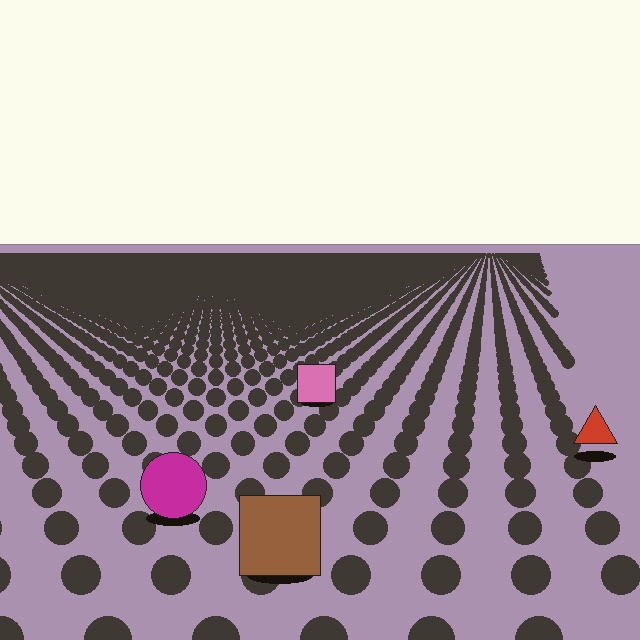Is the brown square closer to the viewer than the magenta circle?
Yes. The brown square is closer — you can tell from the texture gradient: the ground texture is coarser near it.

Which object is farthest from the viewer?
The pink square is farthest from the viewer. It appears smaller and the ground texture around it is denser.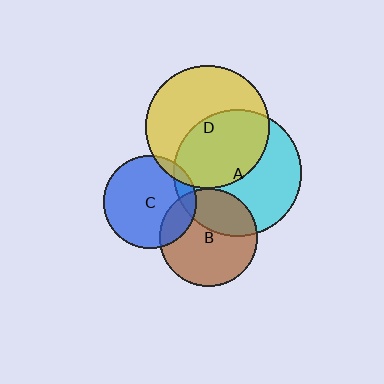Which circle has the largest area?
Circle A (cyan).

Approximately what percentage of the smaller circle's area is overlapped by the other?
Approximately 35%.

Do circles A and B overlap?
Yes.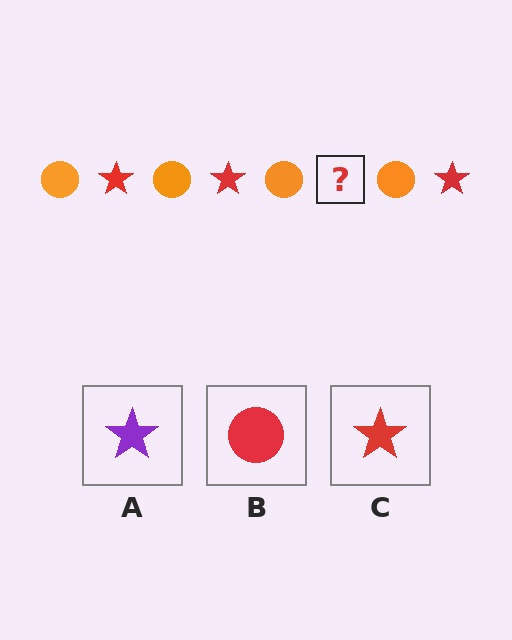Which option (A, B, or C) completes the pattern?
C.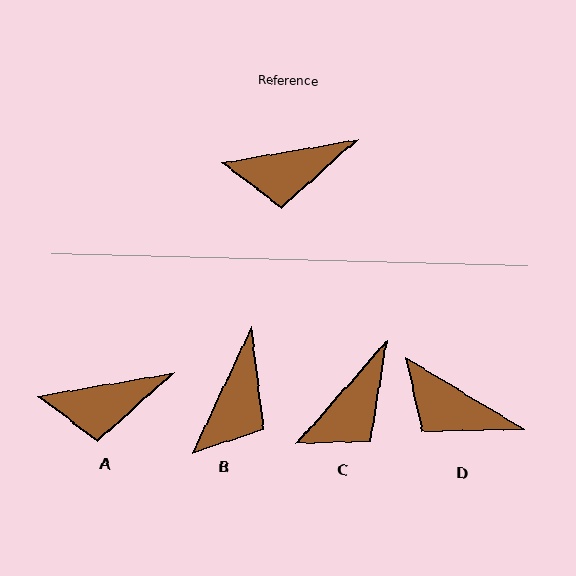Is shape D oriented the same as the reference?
No, it is off by about 41 degrees.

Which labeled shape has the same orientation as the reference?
A.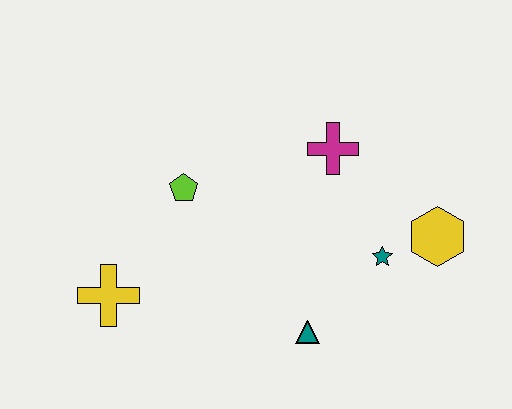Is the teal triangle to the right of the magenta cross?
No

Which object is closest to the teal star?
The yellow hexagon is closest to the teal star.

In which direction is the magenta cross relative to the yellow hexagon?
The magenta cross is to the left of the yellow hexagon.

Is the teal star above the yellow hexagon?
No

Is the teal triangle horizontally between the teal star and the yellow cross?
Yes